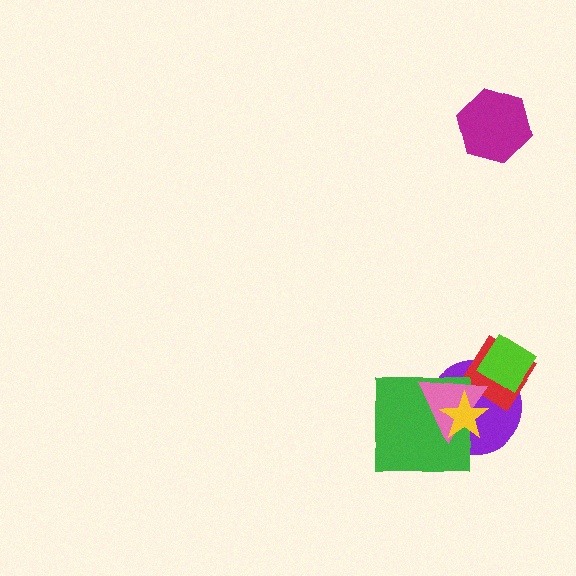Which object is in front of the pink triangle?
The yellow star is in front of the pink triangle.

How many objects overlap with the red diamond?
4 objects overlap with the red diamond.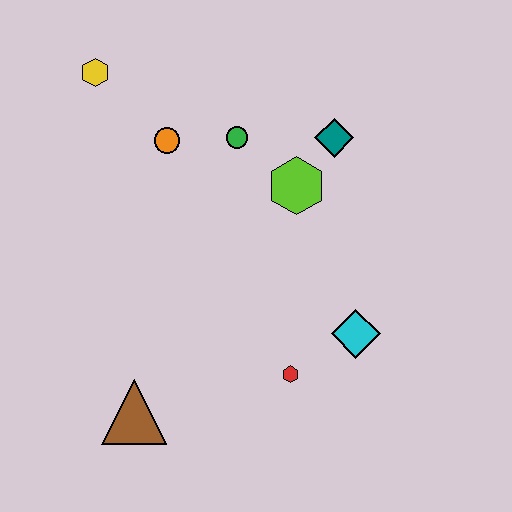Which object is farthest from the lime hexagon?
The brown triangle is farthest from the lime hexagon.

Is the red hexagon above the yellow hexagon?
No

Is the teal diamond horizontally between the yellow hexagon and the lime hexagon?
No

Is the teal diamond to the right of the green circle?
Yes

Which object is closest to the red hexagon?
The cyan diamond is closest to the red hexagon.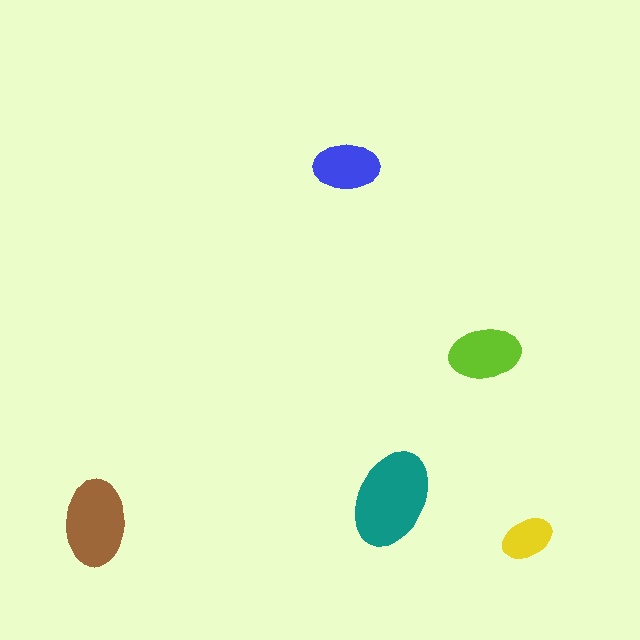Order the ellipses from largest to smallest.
the teal one, the brown one, the lime one, the blue one, the yellow one.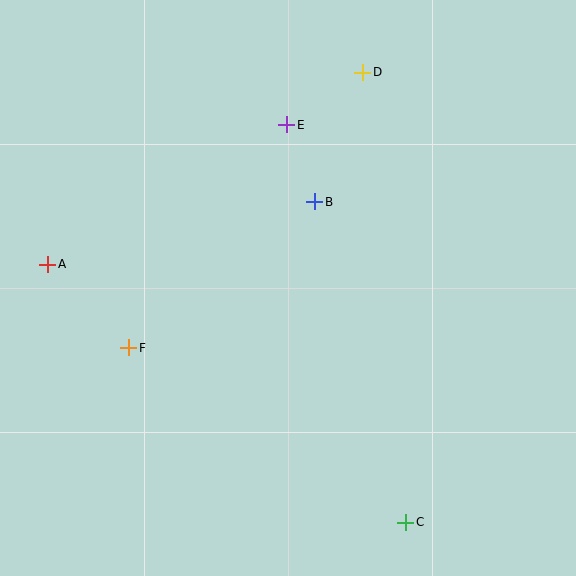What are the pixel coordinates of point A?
Point A is at (48, 264).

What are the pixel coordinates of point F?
Point F is at (129, 348).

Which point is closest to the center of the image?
Point B at (315, 202) is closest to the center.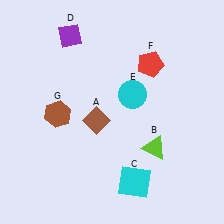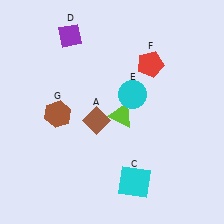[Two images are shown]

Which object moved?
The lime triangle (B) moved left.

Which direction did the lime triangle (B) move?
The lime triangle (B) moved left.